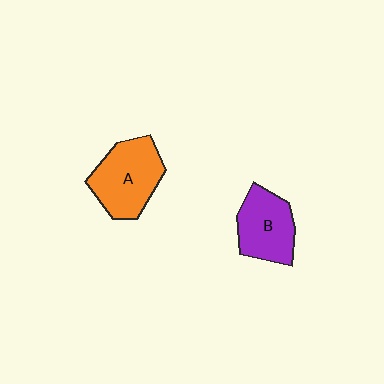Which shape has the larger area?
Shape A (orange).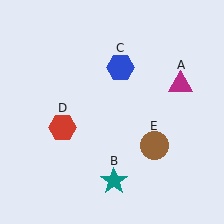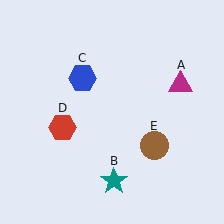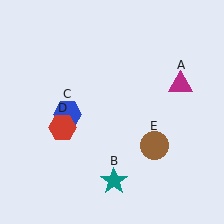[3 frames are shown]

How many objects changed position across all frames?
1 object changed position: blue hexagon (object C).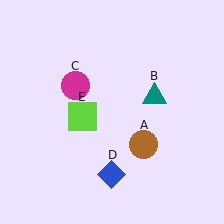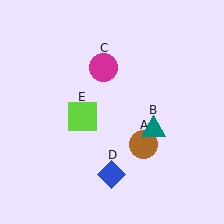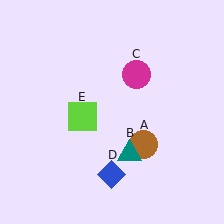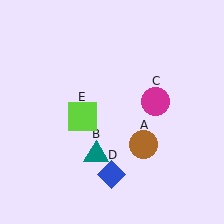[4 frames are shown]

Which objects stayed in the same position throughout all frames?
Brown circle (object A) and blue diamond (object D) and lime square (object E) remained stationary.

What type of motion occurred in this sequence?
The teal triangle (object B), magenta circle (object C) rotated clockwise around the center of the scene.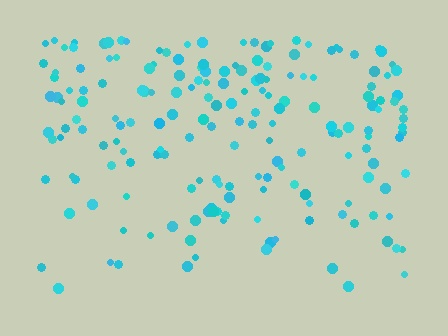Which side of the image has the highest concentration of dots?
The top.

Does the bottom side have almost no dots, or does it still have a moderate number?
Still a moderate number, just noticeably fewer than the top.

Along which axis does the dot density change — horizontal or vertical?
Vertical.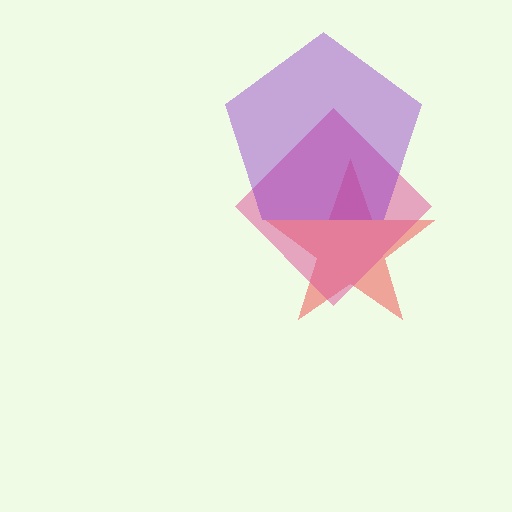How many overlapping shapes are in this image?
There are 3 overlapping shapes in the image.